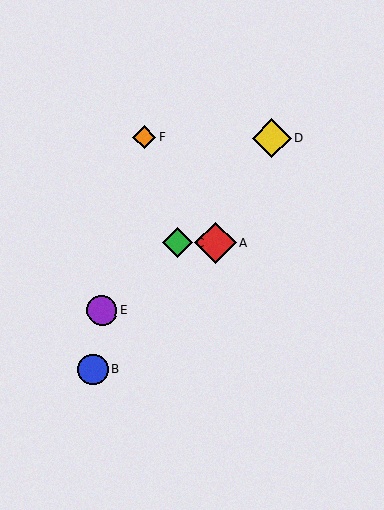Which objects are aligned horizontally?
Objects A, C are aligned horizontally.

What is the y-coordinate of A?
Object A is at y≈243.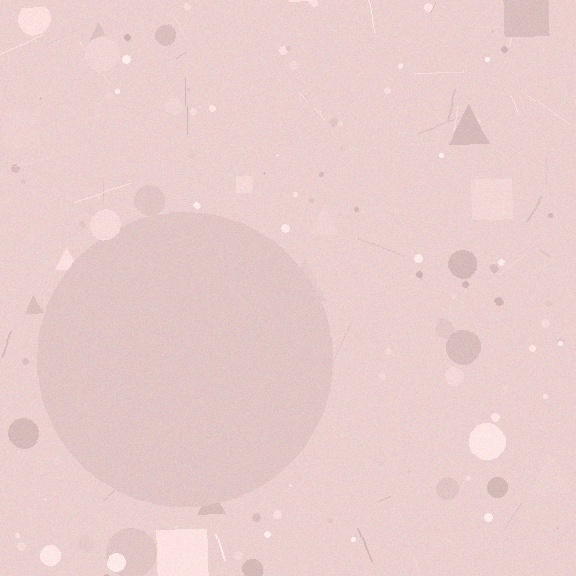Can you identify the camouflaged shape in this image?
The camouflaged shape is a circle.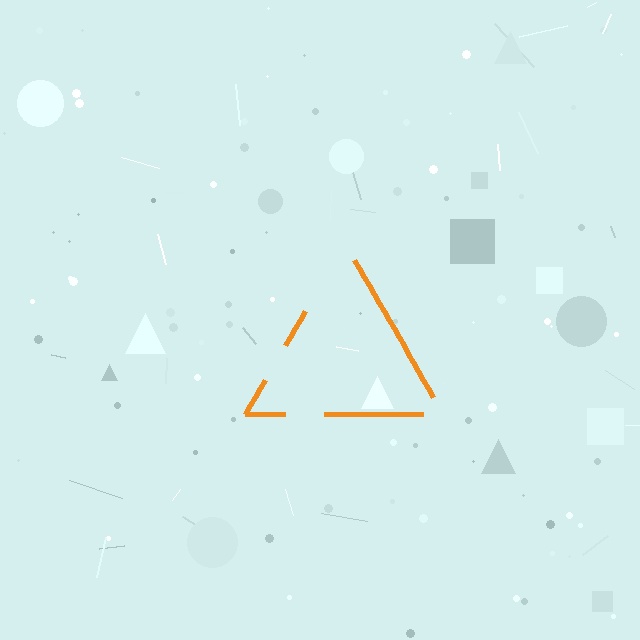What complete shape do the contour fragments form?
The contour fragments form a triangle.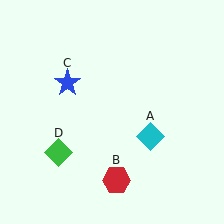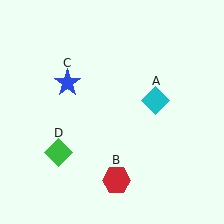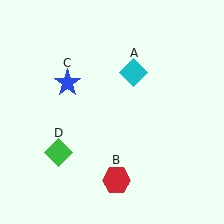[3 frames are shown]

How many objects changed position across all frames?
1 object changed position: cyan diamond (object A).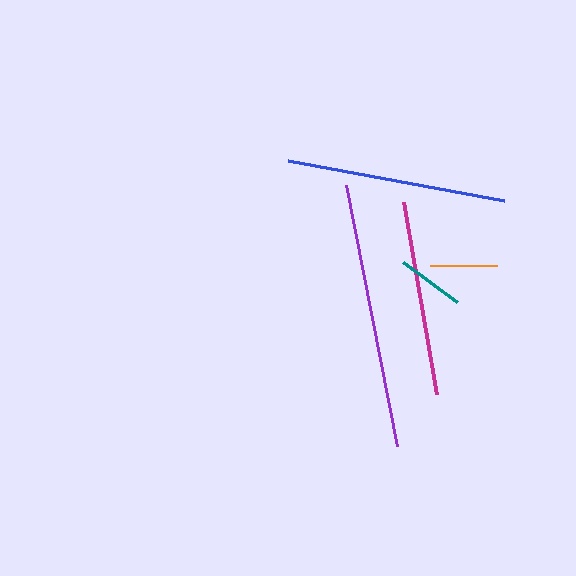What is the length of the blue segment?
The blue segment is approximately 219 pixels long.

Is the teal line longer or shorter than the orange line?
The orange line is longer than the teal line.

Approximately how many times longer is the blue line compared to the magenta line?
The blue line is approximately 1.1 times the length of the magenta line.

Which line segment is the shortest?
The teal line is the shortest at approximately 67 pixels.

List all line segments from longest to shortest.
From longest to shortest: purple, blue, magenta, orange, teal.